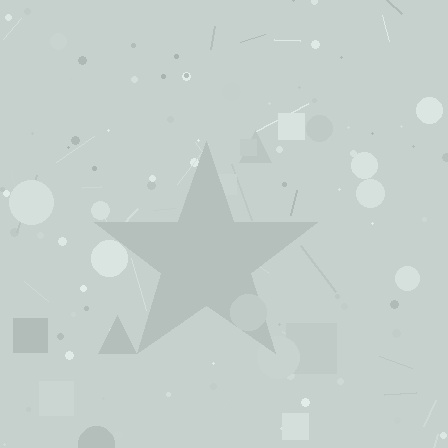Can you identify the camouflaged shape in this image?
The camouflaged shape is a star.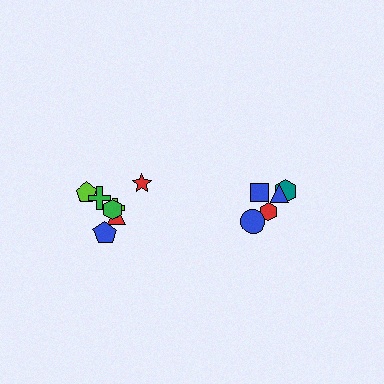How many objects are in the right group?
There are 5 objects.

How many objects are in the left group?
There are 7 objects.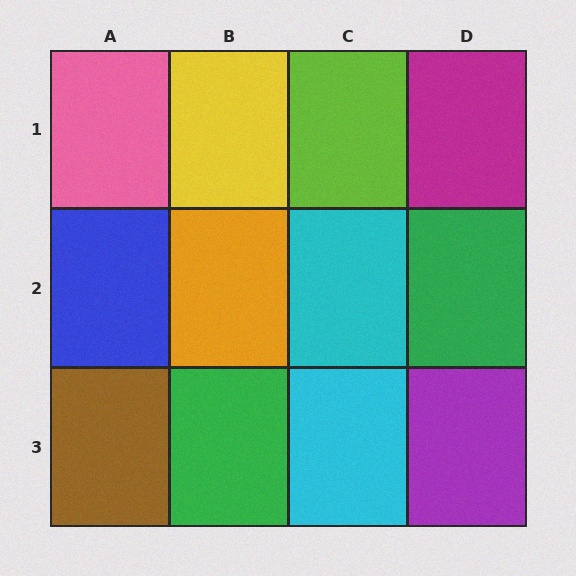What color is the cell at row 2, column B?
Orange.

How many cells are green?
2 cells are green.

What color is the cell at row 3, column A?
Brown.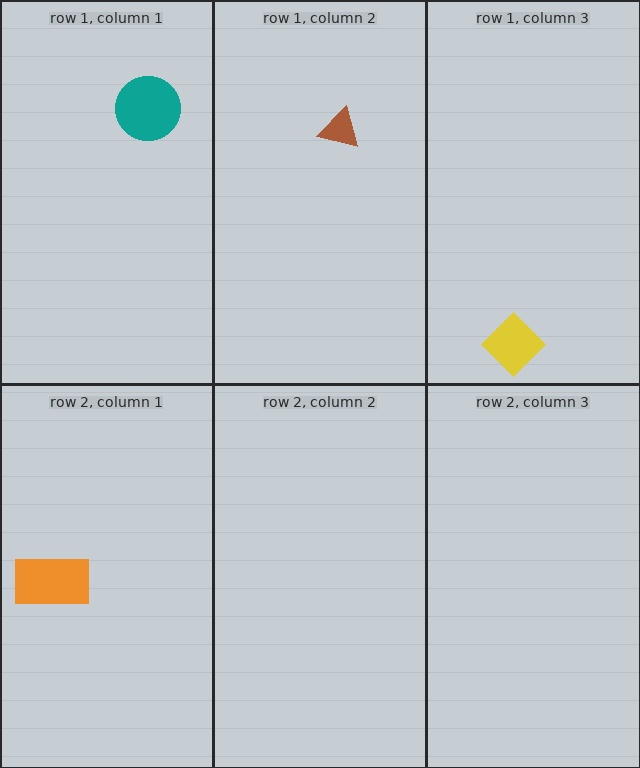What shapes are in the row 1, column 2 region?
The brown triangle.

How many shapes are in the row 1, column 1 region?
1.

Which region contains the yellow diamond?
The row 1, column 3 region.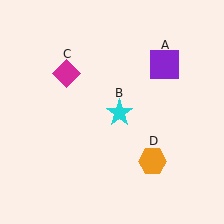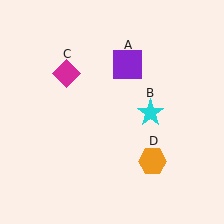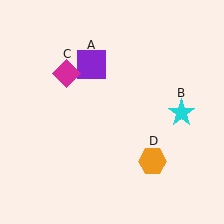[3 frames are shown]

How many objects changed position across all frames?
2 objects changed position: purple square (object A), cyan star (object B).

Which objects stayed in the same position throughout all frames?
Magenta diamond (object C) and orange hexagon (object D) remained stationary.